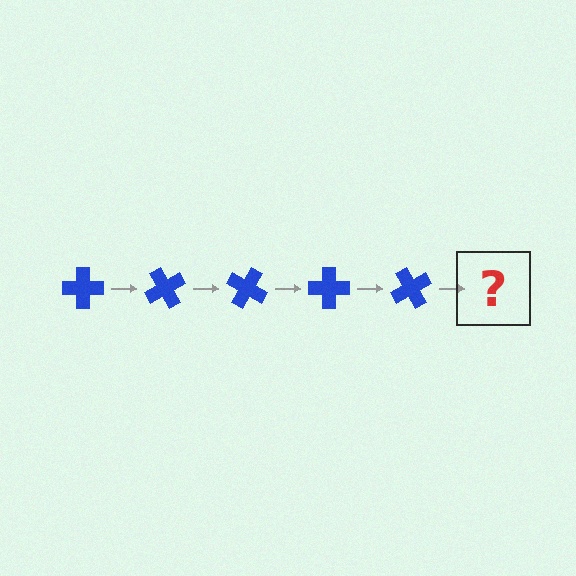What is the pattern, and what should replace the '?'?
The pattern is that the cross rotates 60 degrees each step. The '?' should be a blue cross rotated 300 degrees.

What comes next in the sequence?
The next element should be a blue cross rotated 300 degrees.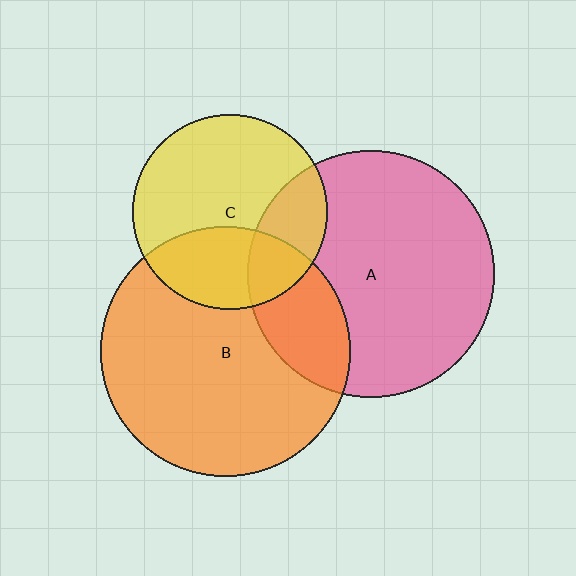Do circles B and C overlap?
Yes.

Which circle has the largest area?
Circle B (orange).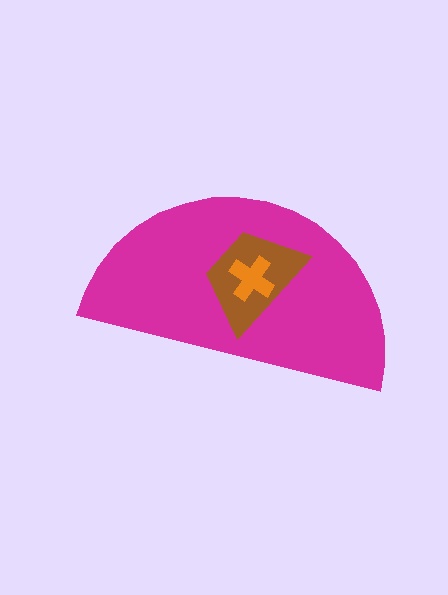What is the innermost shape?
The orange cross.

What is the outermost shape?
The magenta semicircle.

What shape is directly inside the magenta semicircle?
The brown trapezoid.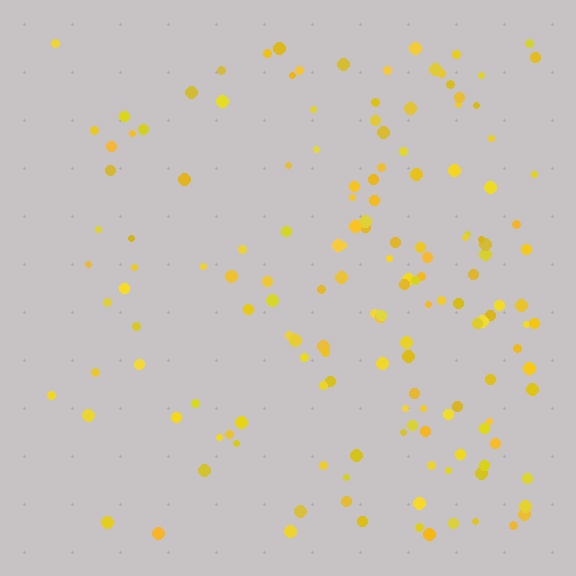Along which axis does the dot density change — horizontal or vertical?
Horizontal.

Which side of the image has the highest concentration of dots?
The right.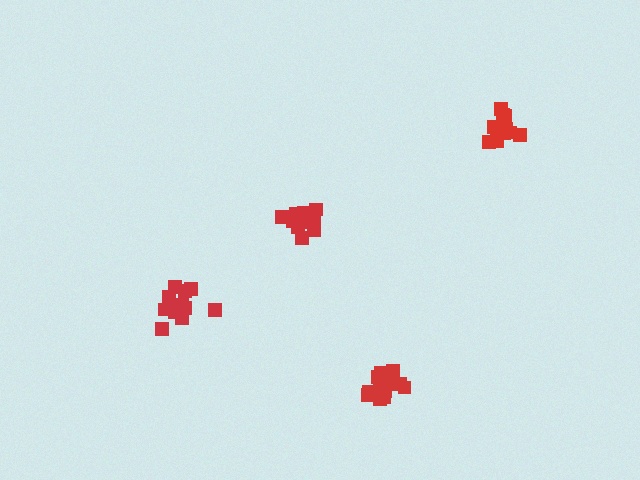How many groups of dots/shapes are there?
There are 4 groups.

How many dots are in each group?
Group 1: 13 dots, Group 2: 14 dots, Group 3: 13 dots, Group 4: 14 dots (54 total).